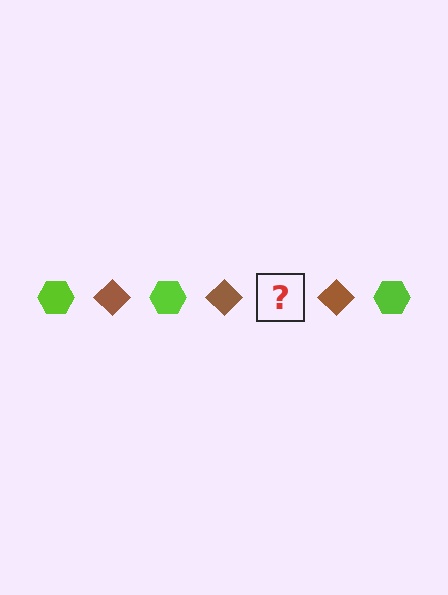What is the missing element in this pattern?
The missing element is a lime hexagon.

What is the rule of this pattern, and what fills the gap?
The rule is that the pattern alternates between lime hexagon and brown diamond. The gap should be filled with a lime hexagon.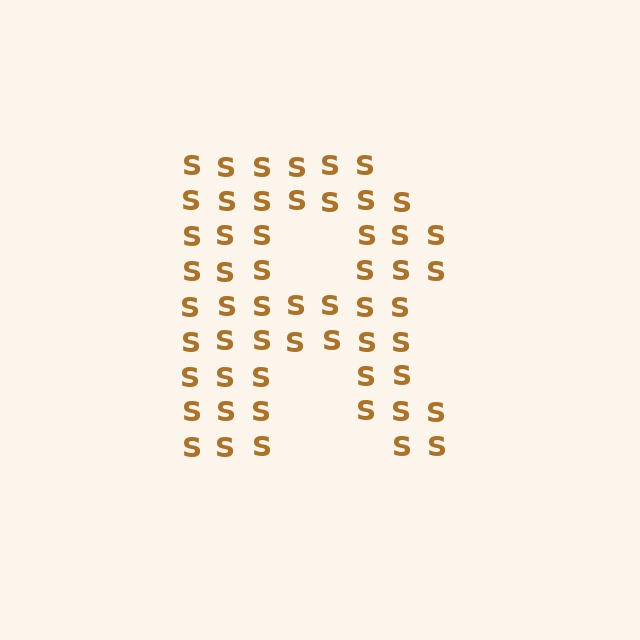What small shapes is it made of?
It is made of small letter S's.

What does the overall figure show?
The overall figure shows the letter R.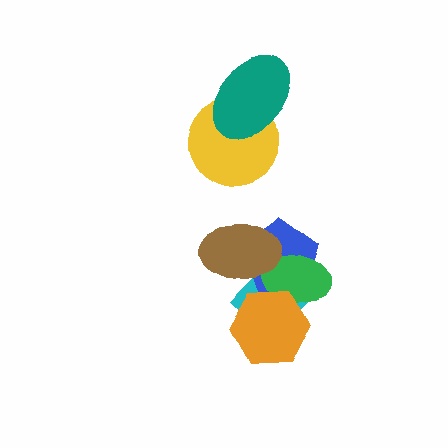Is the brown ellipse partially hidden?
No, no other shape covers it.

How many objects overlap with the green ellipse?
4 objects overlap with the green ellipse.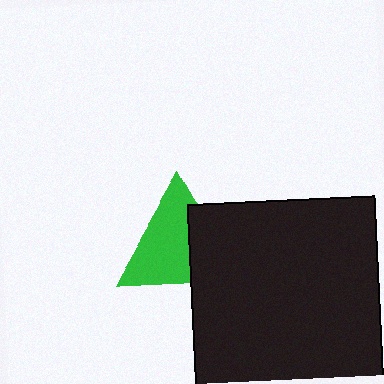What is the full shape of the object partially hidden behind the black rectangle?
The partially hidden object is a green triangle.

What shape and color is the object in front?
The object in front is a black rectangle.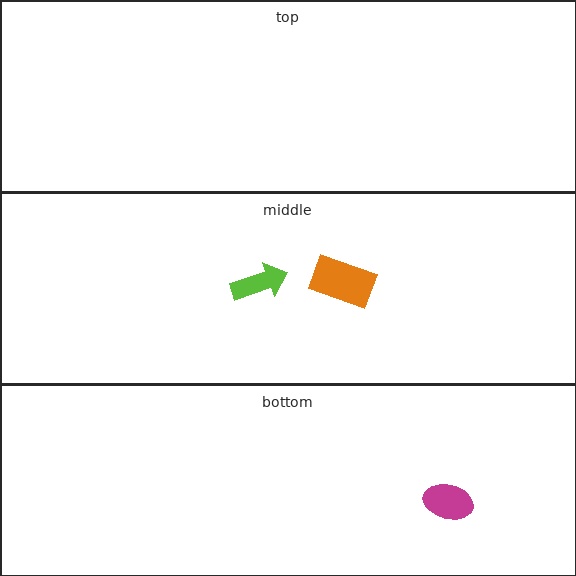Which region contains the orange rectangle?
The middle region.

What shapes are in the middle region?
The orange rectangle, the lime arrow.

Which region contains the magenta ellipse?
The bottom region.